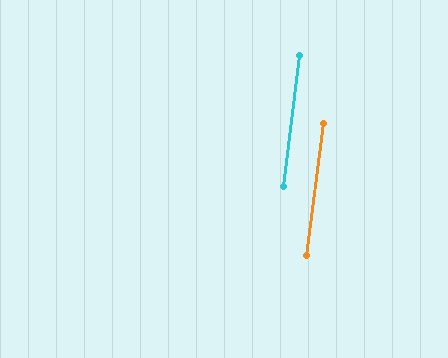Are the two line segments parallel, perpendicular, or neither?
Parallel — their directions differ by only 0.9°.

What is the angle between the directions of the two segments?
Approximately 1 degree.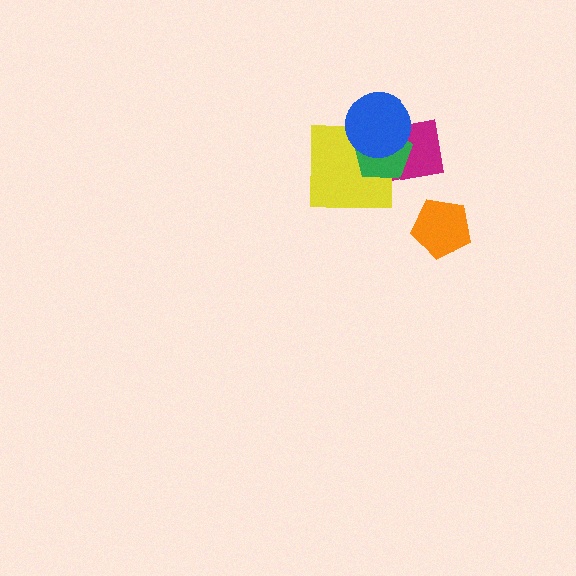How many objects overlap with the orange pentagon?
0 objects overlap with the orange pentagon.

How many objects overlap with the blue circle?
3 objects overlap with the blue circle.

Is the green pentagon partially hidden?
Yes, it is partially covered by another shape.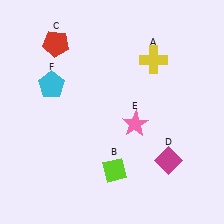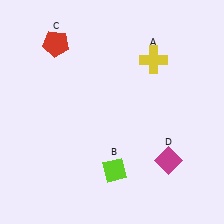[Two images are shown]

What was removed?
The cyan pentagon (F), the pink star (E) were removed in Image 2.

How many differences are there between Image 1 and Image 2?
There are 2 differences between the two images.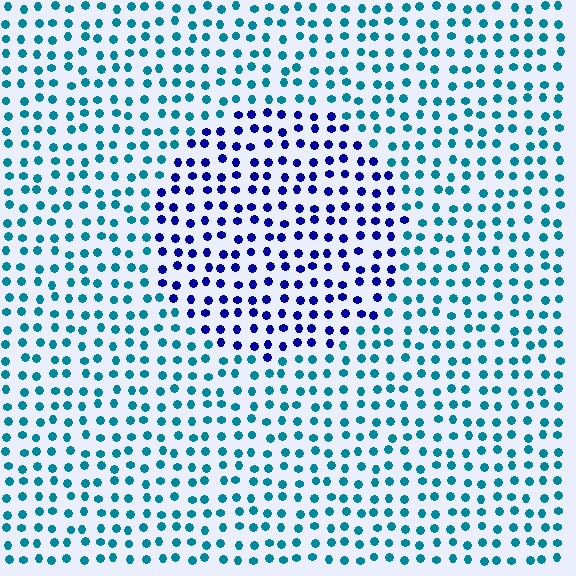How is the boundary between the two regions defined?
The boundary is defined purely by a slight shift in hue (about 52 degrees). Spacing, size, and orientation are identical on both sides.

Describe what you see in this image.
The image is filled with small teal elements in a uniform arrangement. A circle-shaped region is visible where the elements are tinted to a slightly different hue, forming a subtle color boundary.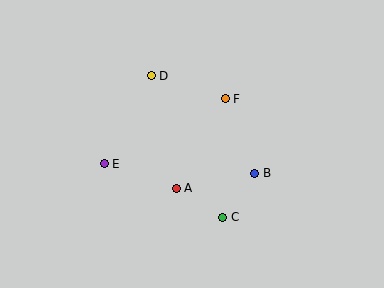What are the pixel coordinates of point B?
Point B is at (255, 173).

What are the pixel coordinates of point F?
Point F is at (225, 99).